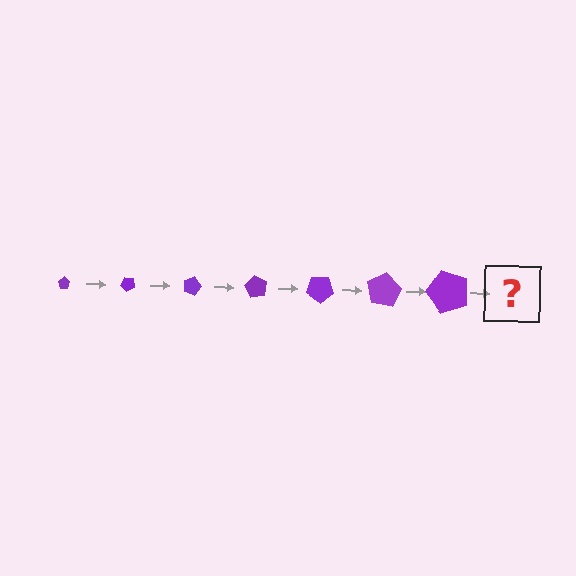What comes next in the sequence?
The next element should be a pentagon, larger than the previous one and rotated 315 degrees from the start.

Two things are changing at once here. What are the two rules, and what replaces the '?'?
The two rules are that the pentagon grows larger each step and it rotates 45 degrees each step. The '?' should be a pentagon, larger than the previous one and rotated 315 degrees from the start.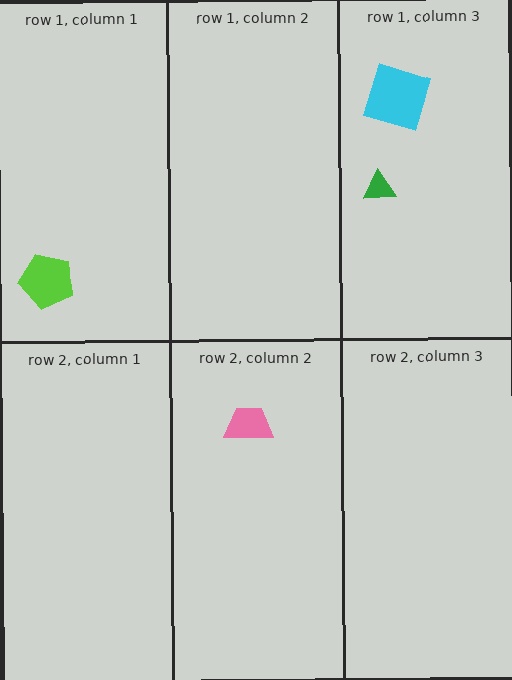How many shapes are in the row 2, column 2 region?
1.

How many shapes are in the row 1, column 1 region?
1.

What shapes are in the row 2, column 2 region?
The pink trapezoid.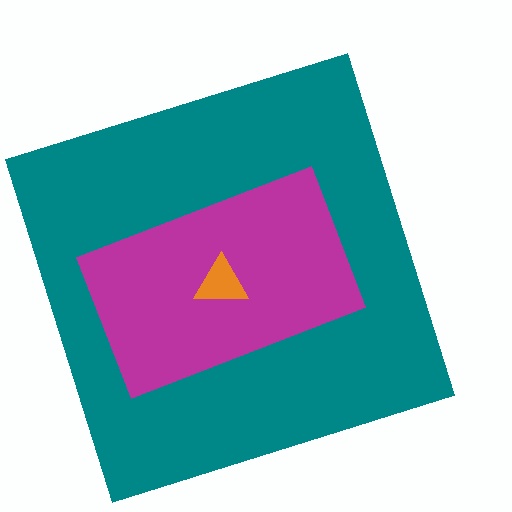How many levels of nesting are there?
3.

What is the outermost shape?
The teal square.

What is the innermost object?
The orange triangle.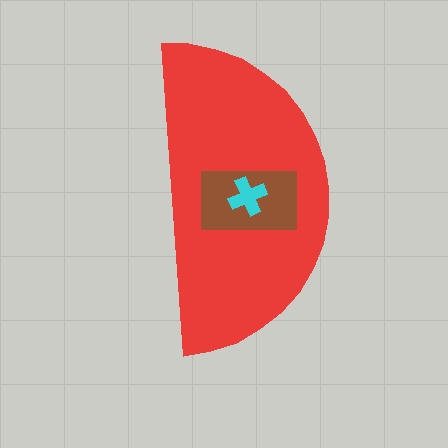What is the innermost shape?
The cyan cross.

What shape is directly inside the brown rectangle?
The cyan cross.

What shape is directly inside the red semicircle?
The brown rectangle.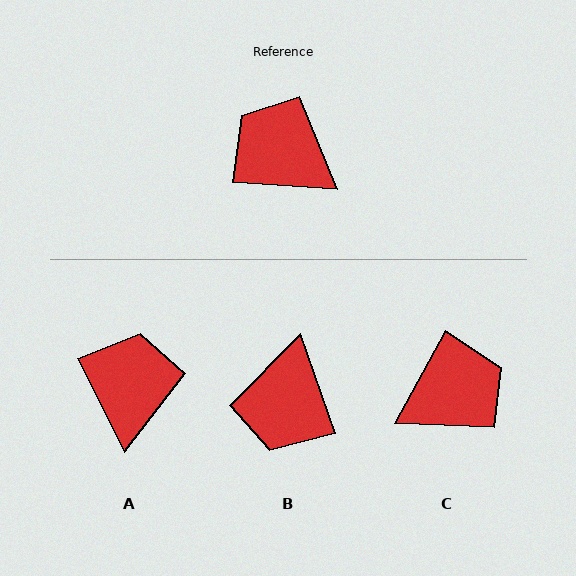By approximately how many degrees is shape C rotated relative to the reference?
Approximately 115 degrees clockwise.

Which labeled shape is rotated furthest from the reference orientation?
C, about 115 degrees away.